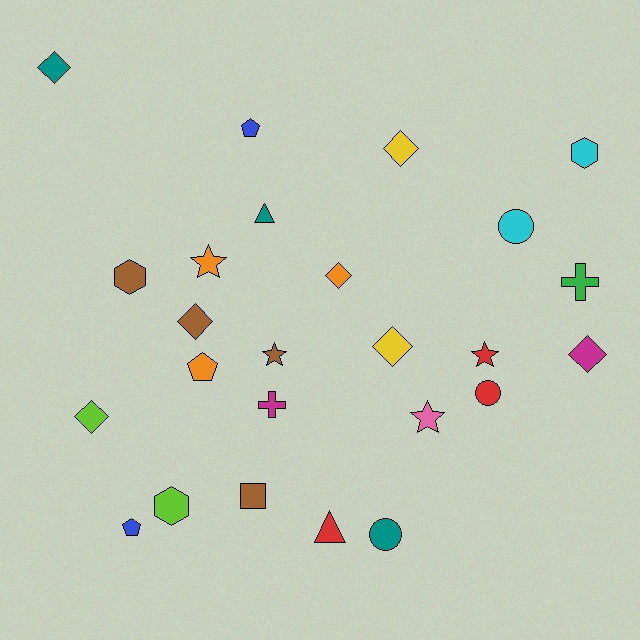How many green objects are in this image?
There is 1 green object.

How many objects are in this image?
There are 25 objects.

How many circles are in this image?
There are 3 circles.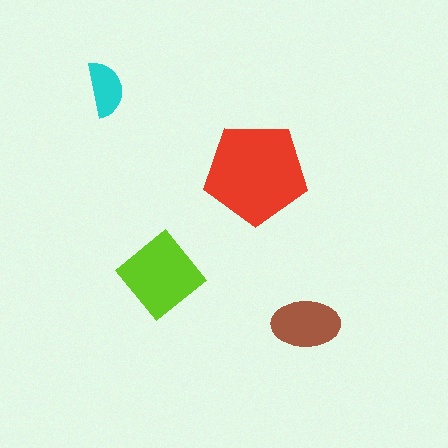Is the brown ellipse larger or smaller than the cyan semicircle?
Larger.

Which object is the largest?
The red pentagon.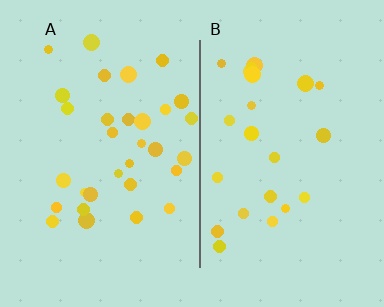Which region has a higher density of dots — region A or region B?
A (the left).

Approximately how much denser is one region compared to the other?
Approximately 1.4× — region A over region B.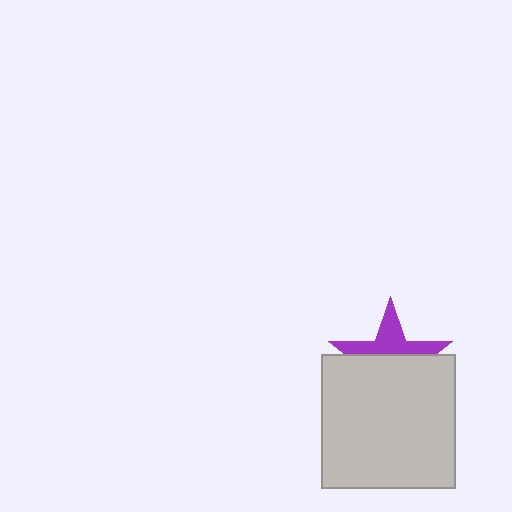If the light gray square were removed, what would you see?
You would see the complete purple star.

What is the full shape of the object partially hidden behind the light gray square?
The partially hidden object is a purple star.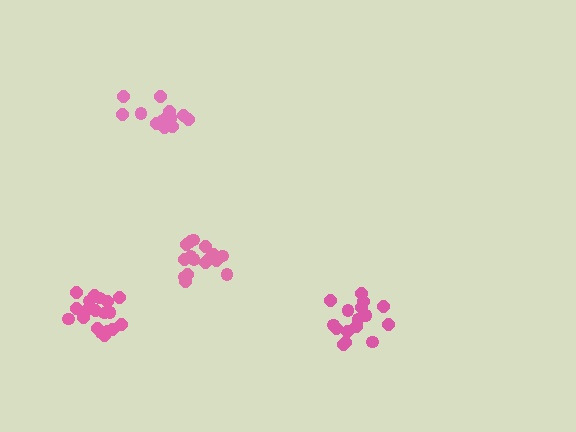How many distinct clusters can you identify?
There are 4 distinct clusters.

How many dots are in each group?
Group 1: 15 dots, Group 2: 16 dots, Group 3: 19 dots, Group 4: 17 dots (67 total).